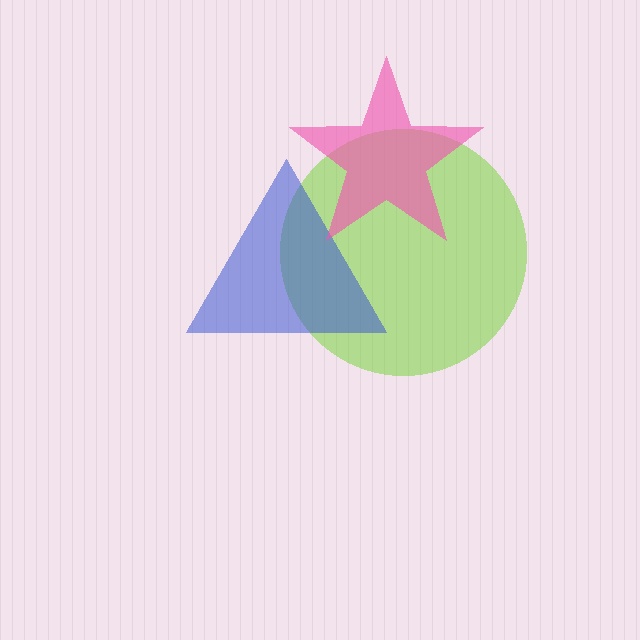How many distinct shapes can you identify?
There are 3 distinct shapes: a lime circle, a blue triangle, a pink star.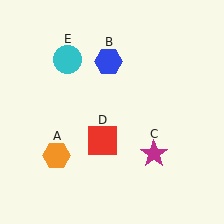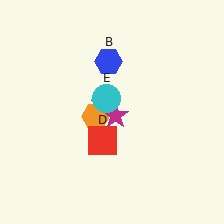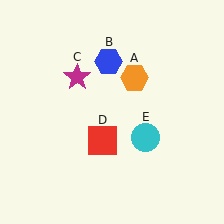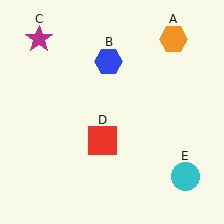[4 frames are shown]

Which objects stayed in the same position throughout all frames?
Blue hexagon (object B) and red square (object D) remained stationary.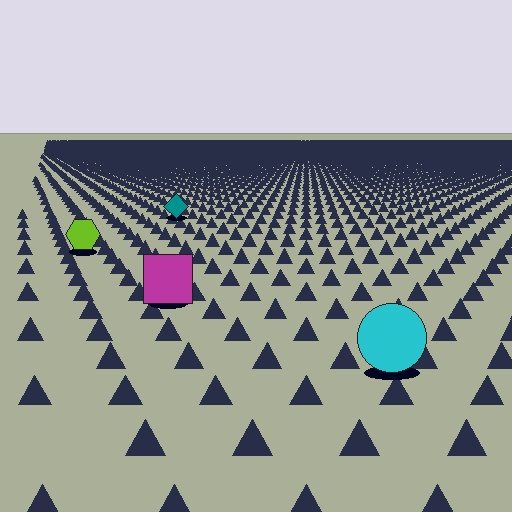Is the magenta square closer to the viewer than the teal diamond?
Yes. The magenta square is closer — you can tell from the texture gradient: the ground texture is coarser near it.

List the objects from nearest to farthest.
From nearest to farthest: the cyan circle, the magenta square, the lime hexagon, the teal diamond.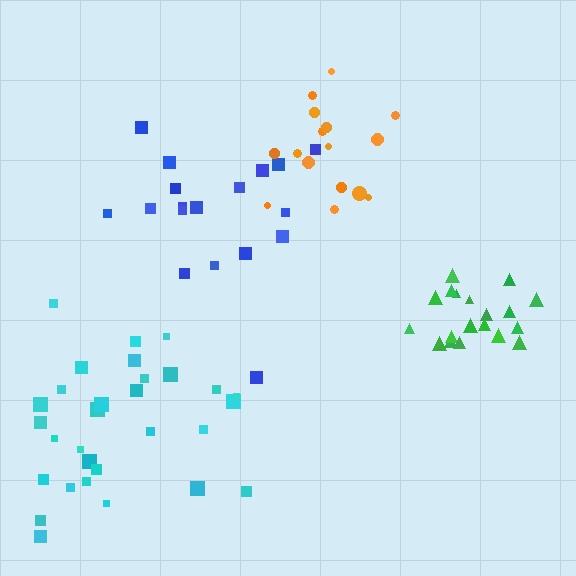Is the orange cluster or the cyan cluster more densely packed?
Orange.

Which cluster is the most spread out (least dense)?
Blue.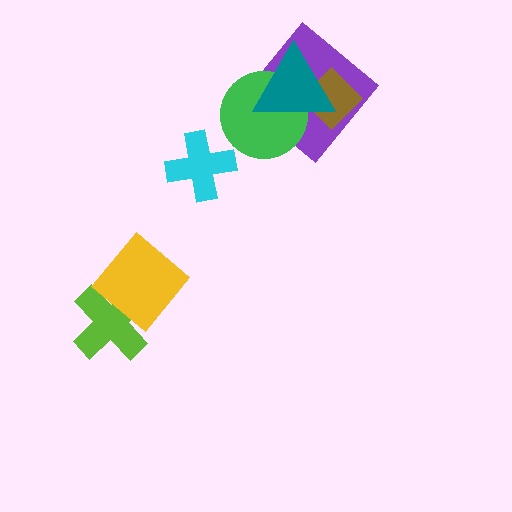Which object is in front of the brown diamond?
The teal triangle is in front of the brown diamond.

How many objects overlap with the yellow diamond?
1 object overlaps with the yellow diamond.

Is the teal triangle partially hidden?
No, no other shape covers it.